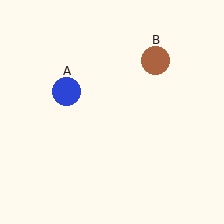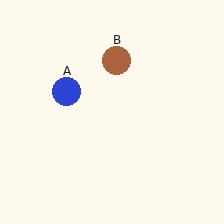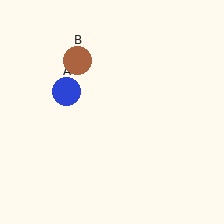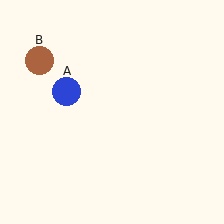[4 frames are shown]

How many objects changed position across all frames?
1 object changed position: brown circle (object B).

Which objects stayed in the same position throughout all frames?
Blue circle (object A) remained stationary.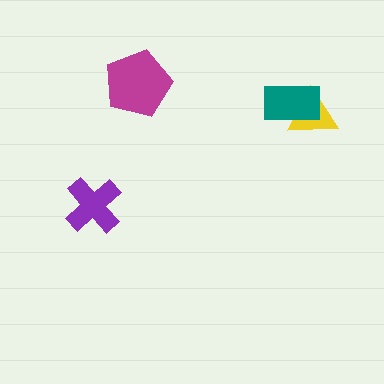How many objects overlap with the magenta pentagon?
0 objects overlap with the magenta pentagon.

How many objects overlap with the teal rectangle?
1 object overlaps with the teal rectangle.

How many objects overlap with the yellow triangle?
1 object overlaps with the yellow triangle.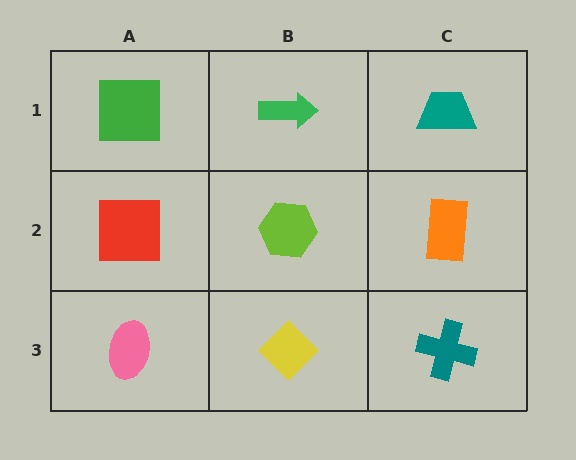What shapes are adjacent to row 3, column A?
A red square (row 2, column A), a yellow diamond (row 3, column B).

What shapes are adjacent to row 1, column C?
An orange rectangle (row 2, column C), a green arrow (row 1, column B).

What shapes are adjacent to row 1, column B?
A lime hexagon (row 2, column B), a green square (row 1, column A), a teal trapezoid (row 1, column C).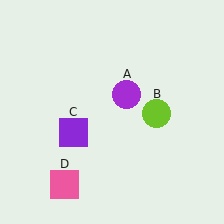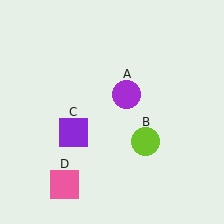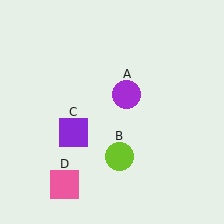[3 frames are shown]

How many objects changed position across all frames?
1 object changed position: lime circle (object B).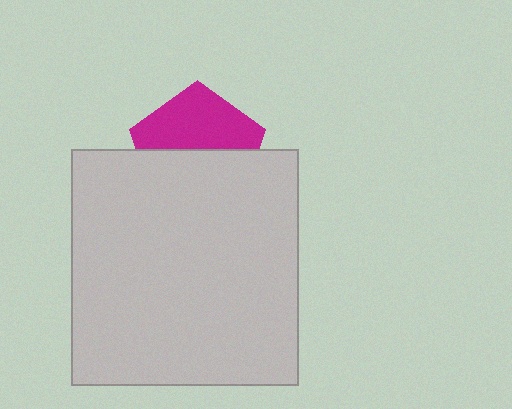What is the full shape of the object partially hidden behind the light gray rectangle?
The partially hidden object is a magenta pentagon.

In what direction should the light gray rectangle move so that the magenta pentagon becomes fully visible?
The light gray rectangle should move down. That is the shortest direction to clear the overlap and leave the magenta pentagon fully visible.